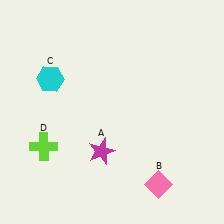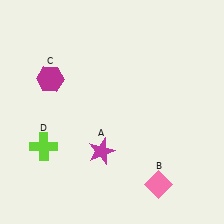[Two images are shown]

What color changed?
The hexagon (C) changed from cyan in Image 1 to magenta in Image 2.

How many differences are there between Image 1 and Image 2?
There is 1 difference between the two images.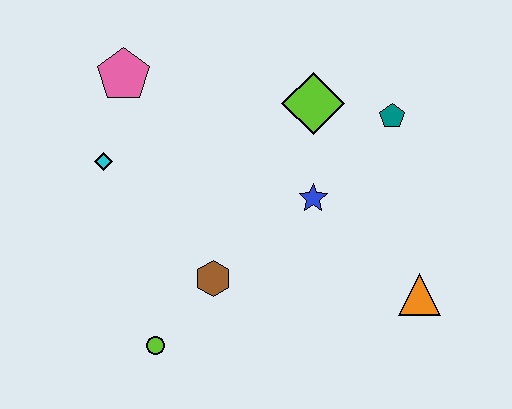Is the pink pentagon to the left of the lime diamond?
Yes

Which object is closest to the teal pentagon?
The lime diamond is closest to the teal pentagon.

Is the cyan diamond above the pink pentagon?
No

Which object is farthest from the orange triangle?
The pink pentagon is farthest from the orange triangle.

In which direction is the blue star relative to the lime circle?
The blue star is to the right of the lime circle.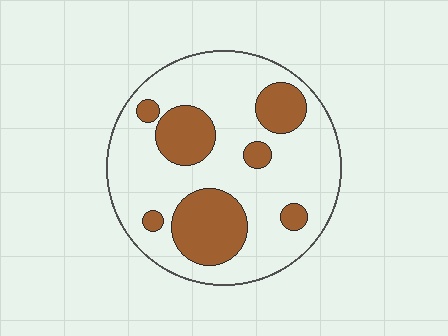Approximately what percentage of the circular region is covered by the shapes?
Approximately 25%.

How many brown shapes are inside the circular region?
7.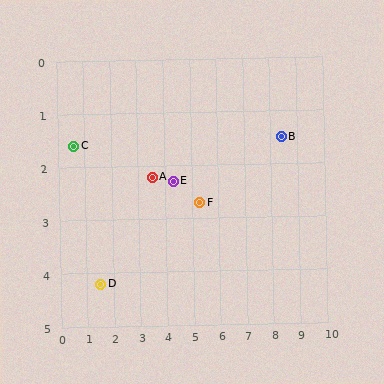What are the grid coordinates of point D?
Point D is at approximately (1.5, 4.2).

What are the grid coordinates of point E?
Point E is at approximately (4.3, 2.3).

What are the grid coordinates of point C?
Point C is at approximately (0.6, 1.6).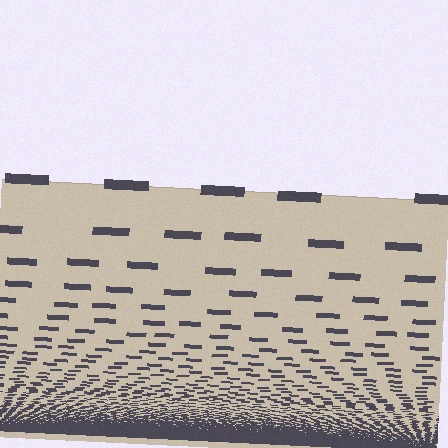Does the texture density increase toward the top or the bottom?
Density increases toward the bottom.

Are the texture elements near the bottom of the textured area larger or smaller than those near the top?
Smaller. The gradient is inverted — elements near the bottom are smaller and denser.